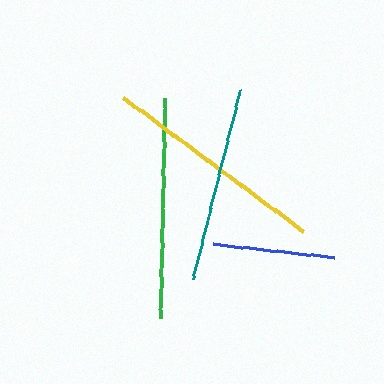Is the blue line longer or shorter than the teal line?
The teal line is longer than the blue line.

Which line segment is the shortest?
The blue line is the shortest at approximately 122 pixels.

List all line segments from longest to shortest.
From longest to shortest: yellow, green, teal, blue.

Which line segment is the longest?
The yellow line is the longest at approximately 224 pixels.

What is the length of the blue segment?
The blue segment is approximately 122 pixels long.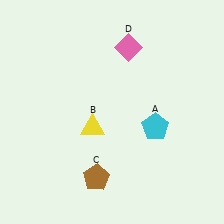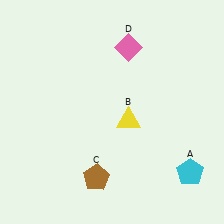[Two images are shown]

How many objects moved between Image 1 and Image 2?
2 objects moved between the two images.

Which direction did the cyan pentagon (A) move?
The cyan pentagon (A) moved down.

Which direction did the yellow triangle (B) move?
The yellow triangle (B) moved right.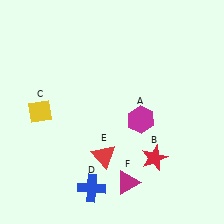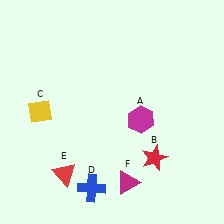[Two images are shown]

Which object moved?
The red triangle (E) moved left.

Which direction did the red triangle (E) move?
The red triangle (E) moved left.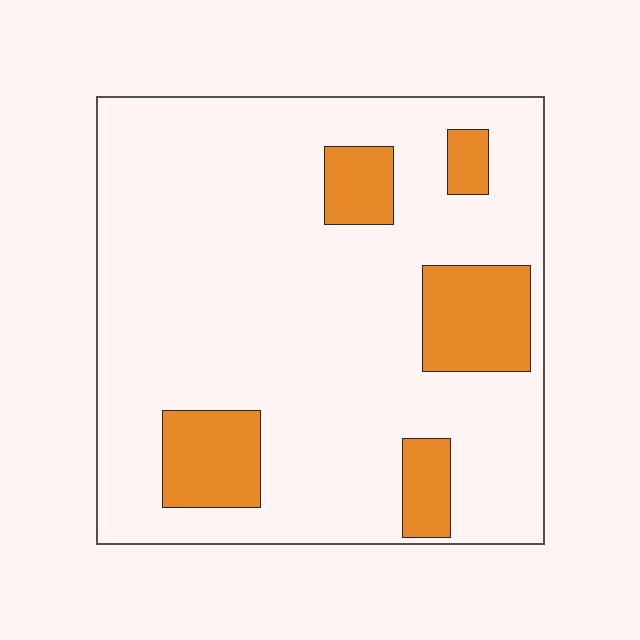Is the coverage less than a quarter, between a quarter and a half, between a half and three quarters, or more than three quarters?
Less than a quarter.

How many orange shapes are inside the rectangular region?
5.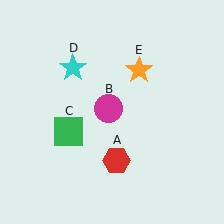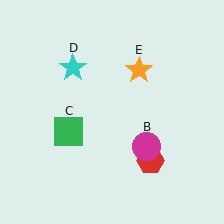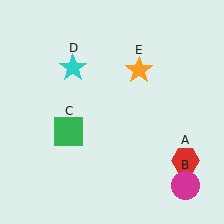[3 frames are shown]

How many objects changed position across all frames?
2 objects changed position: red hexagon (object A), magenta circle (object B).